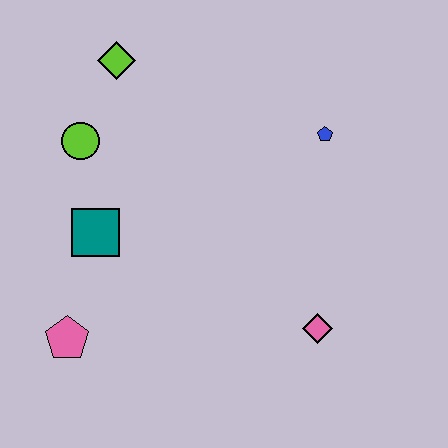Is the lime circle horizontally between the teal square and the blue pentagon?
No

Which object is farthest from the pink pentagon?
The blue pentagon is farthest from the pink pentagon.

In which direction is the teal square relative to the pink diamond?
The teal square is to the left of the pink diamond.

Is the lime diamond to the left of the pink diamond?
Yes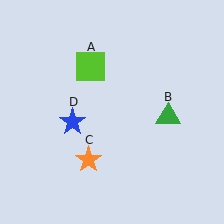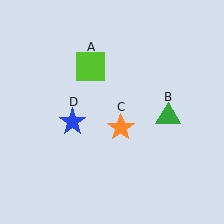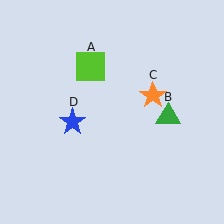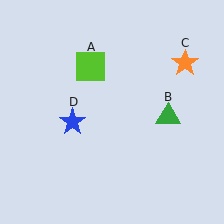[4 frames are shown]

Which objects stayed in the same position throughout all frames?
Lime square (object A) and green triangle (object B) and blue star (object D) remained stationary.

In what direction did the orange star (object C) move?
The orange star (object C) moved up and to the right.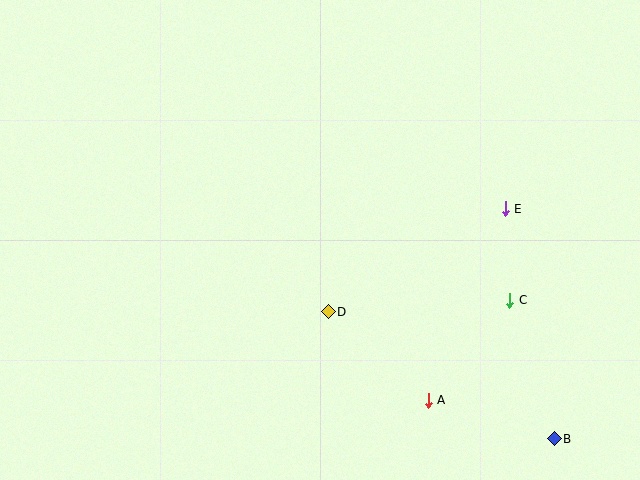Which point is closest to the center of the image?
Point D at (328, 312) is closest to the center.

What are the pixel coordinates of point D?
Point D is at (328, 312).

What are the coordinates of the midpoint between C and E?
The midpoint between C and E is at (508, 255).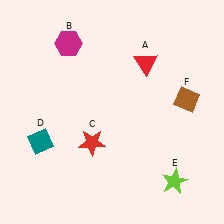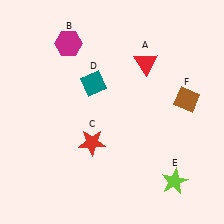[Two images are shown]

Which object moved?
The teal diamond (D) moved up.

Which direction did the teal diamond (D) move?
The teal diamond (D) moved up.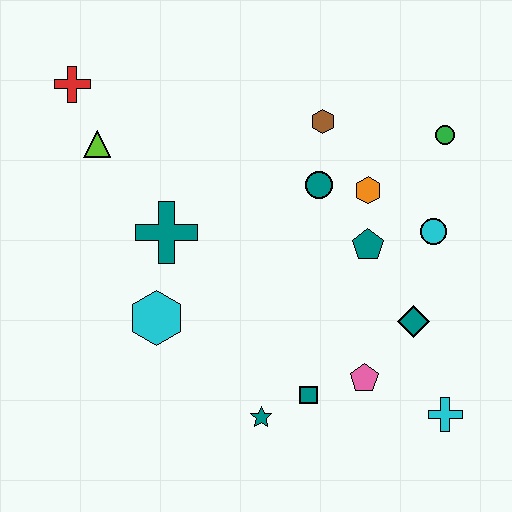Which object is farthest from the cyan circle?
The red cross is farthest from the cyan circle.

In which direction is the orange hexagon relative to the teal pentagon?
The orange hexagon is above the teal pentagon.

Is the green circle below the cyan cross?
No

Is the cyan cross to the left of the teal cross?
No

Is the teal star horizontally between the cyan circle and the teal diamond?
No